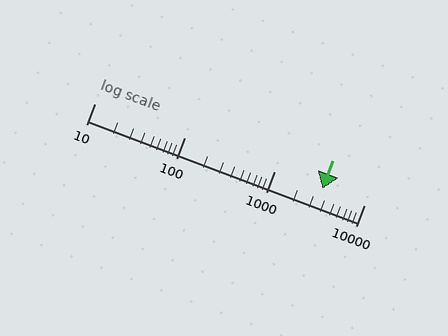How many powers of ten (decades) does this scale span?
The scale spans 3 decades, from 10 to 10000.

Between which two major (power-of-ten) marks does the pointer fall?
The pointer is between 1000 and 10000.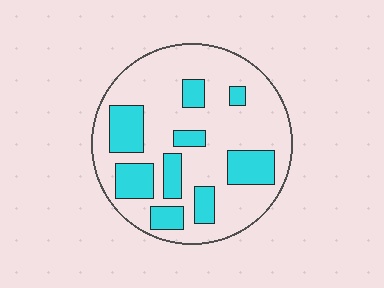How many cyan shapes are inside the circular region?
9.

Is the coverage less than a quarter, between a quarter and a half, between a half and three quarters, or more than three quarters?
Between a quarter and a half.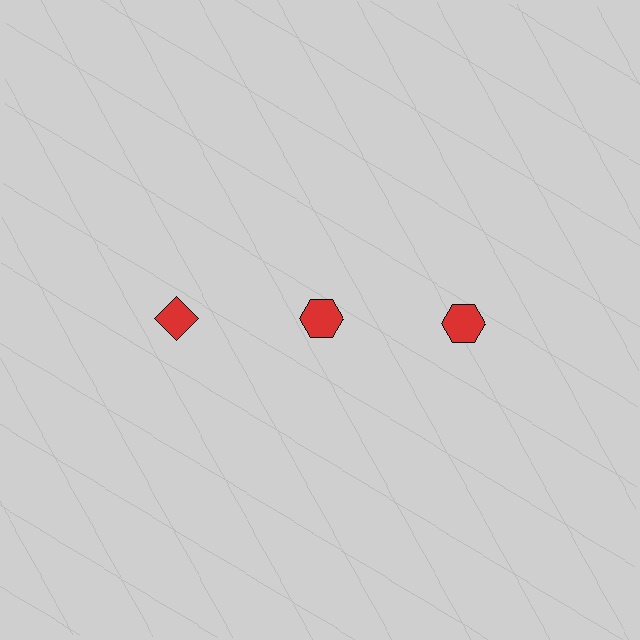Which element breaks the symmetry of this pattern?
The red diamond in the top row, leftmost column breaks the symmetry. All other shapes are red hexagons.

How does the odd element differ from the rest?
It has a different shape: diamond instead of hexagon.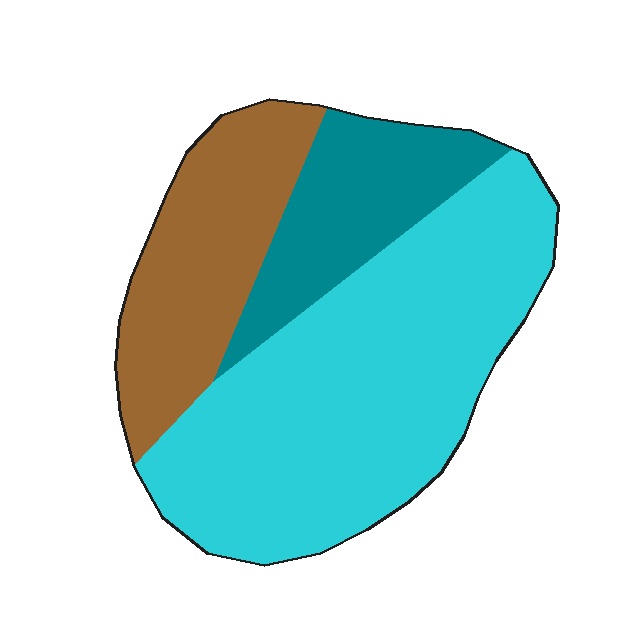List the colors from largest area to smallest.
From largest to smallest: cyan, brown, teal.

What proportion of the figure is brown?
Brown takes up about one quarter (1/4) of the figure.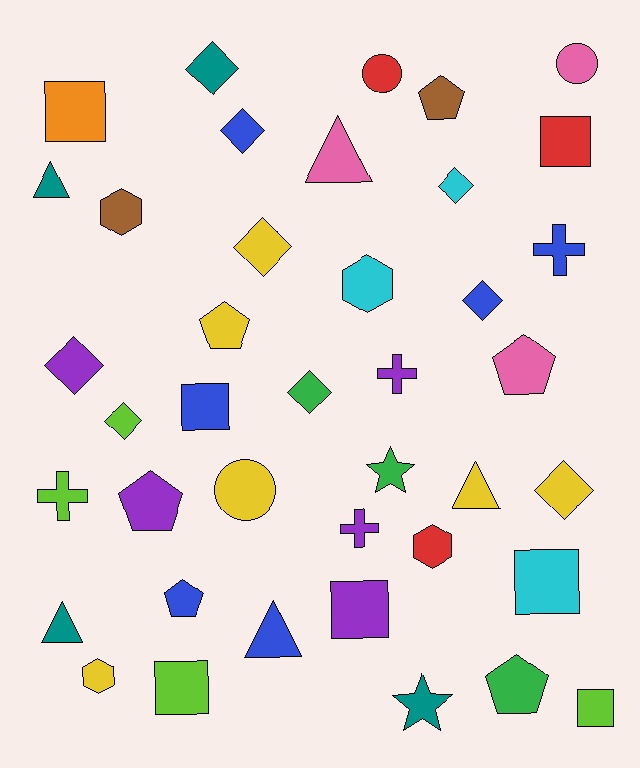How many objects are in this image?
There are 40 objects.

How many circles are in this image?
There are 3 circles.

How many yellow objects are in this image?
There are 6 yellow objects.